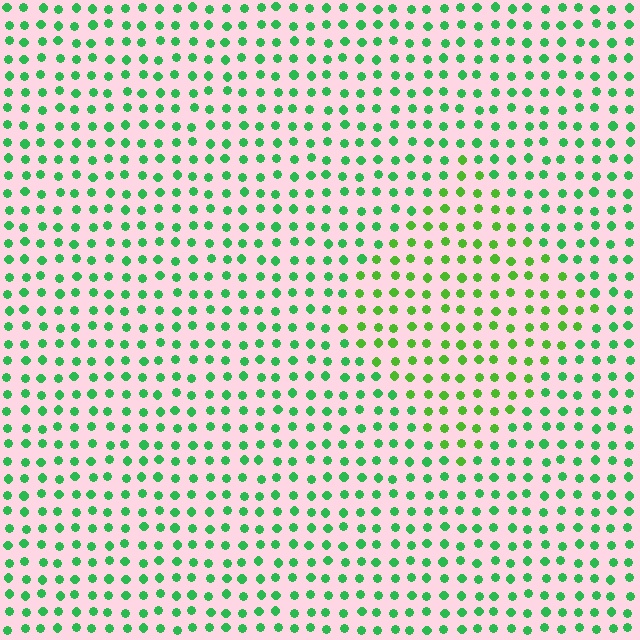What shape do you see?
I see a diamond.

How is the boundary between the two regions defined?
The boundary is defined purely by a slight shift in hue (about 28 degrees). Spacing, size, and orientation are identical on both sides.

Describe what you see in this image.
The image is filled with small green elements in a uniform arrangement. A diamond-shaped region is visible where the elements are tinted to a slightly different hue, forming a subtle color boundary.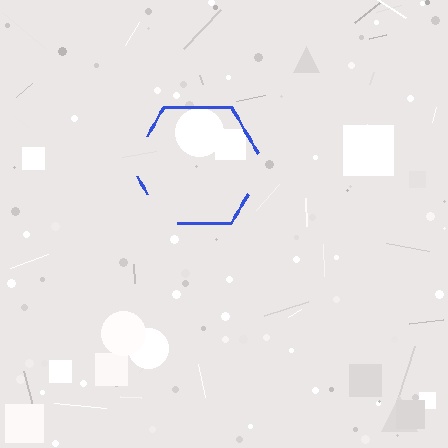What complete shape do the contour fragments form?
The contour fragments form a hexagon.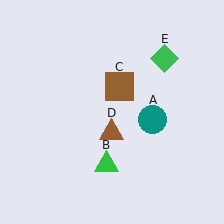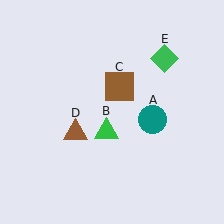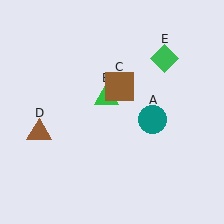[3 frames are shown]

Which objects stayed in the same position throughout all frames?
Teal circle (object A) and brown square (object C) and green diamond (object E) remained stationary.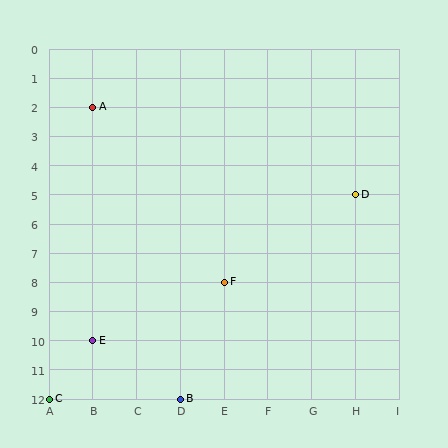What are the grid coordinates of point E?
Point E is at grid coordinates (B, 10).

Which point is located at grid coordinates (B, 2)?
Point A is at (B, 2).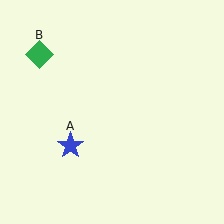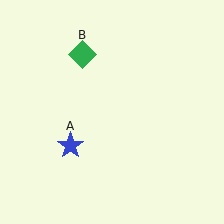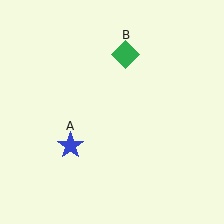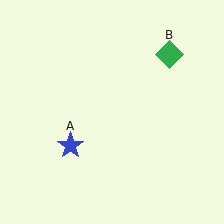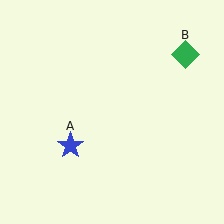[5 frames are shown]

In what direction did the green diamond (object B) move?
The green diamond (object B) moved right.